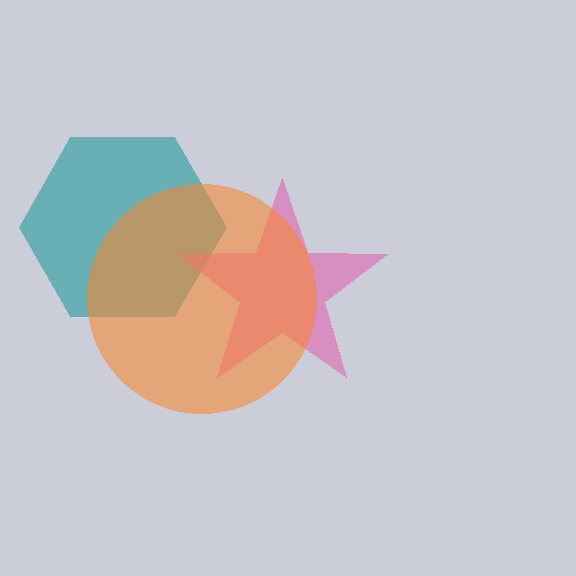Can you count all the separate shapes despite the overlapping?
Yes, there are 3 separate shapes.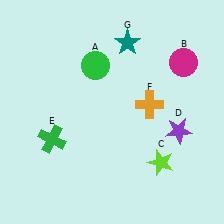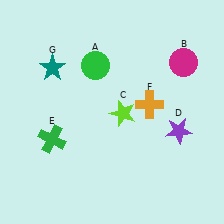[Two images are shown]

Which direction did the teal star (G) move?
The teal star (G) moved left.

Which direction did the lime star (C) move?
The lime star (C) moved up.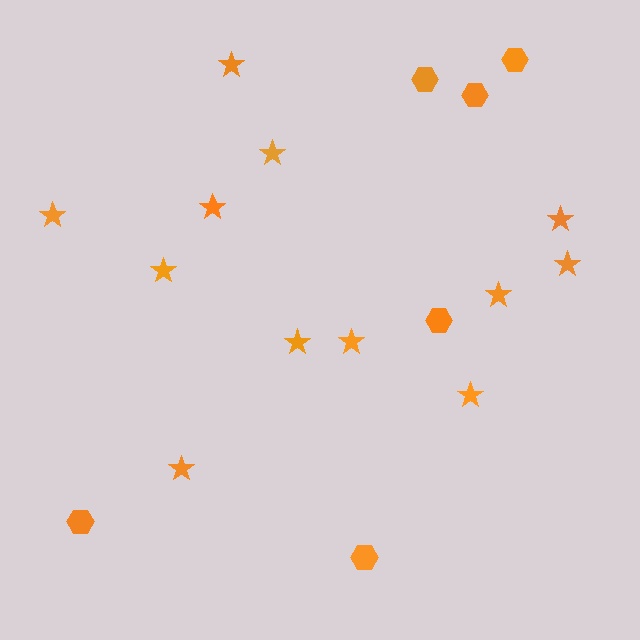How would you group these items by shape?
There are 2 groups: one group of stars (12) and one group of hexagons (6).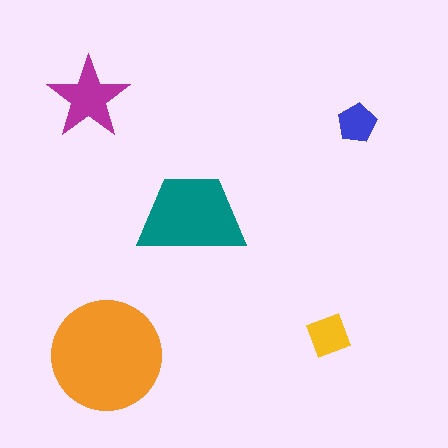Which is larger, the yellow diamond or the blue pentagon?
The yellow diamond.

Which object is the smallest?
The blue pentagon.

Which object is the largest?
The orange circle.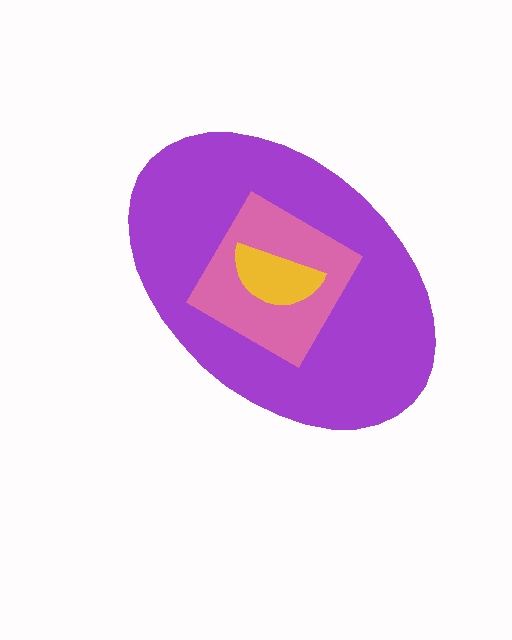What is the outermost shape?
The purple ellipse.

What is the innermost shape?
The yellow semicircle.